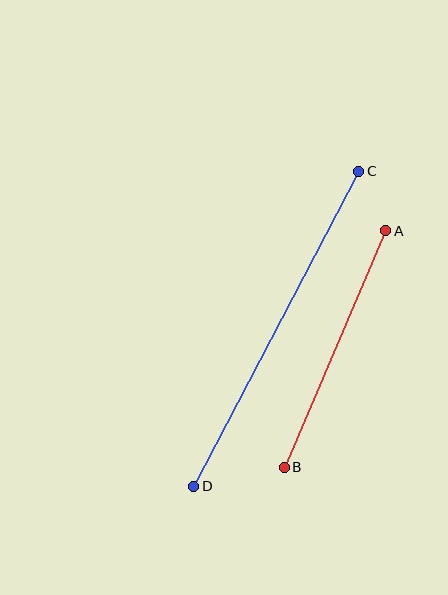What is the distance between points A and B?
The distance is approximately 257 pixels.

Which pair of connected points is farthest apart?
Points C and D are farthest apart.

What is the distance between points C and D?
The distance is approximately 355 pixels.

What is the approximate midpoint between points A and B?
The midpoint is at approximately (335, 349) pixels.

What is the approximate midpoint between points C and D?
The midpoint is at approximately (276, 329) pixels.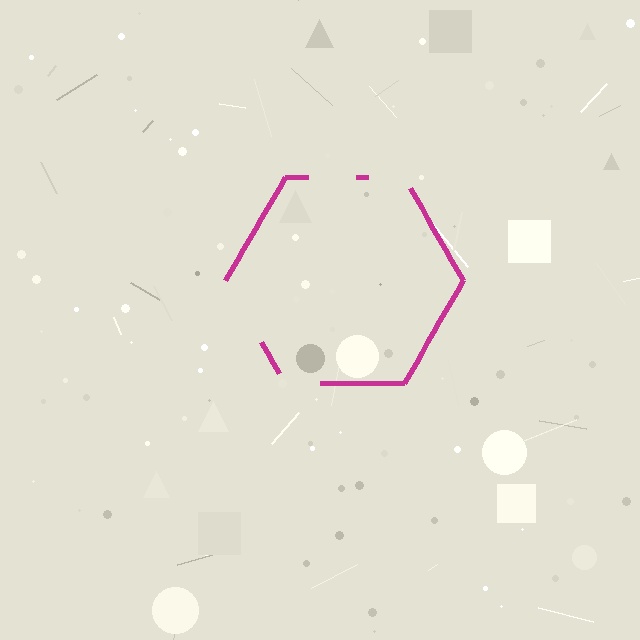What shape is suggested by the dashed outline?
The dashed outline suggests a hexagon.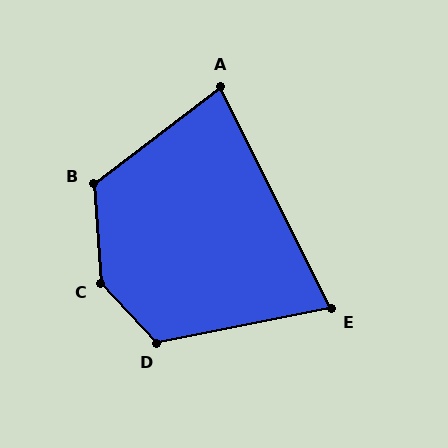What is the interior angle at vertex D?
Approximately 122 degrees (obtuse).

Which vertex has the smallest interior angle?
E, at approximately 75 degrees.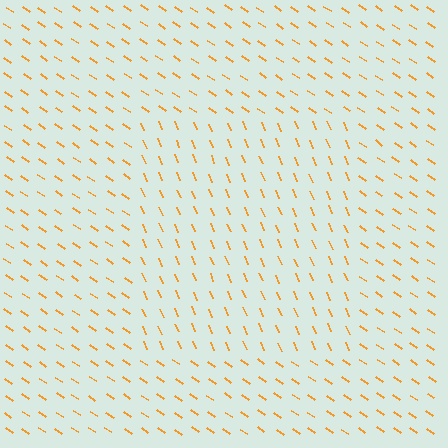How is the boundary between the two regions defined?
The boundary is defined purely by a change in line orientation (approximately 33 degrees difference). All lines are the same color and thickness.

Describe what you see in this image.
The image is filled with small orange line segments. A rectangle region in the image has lines oriented differently from the surrounding lines, creating a visible texture boundary.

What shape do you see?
I see a rectangle.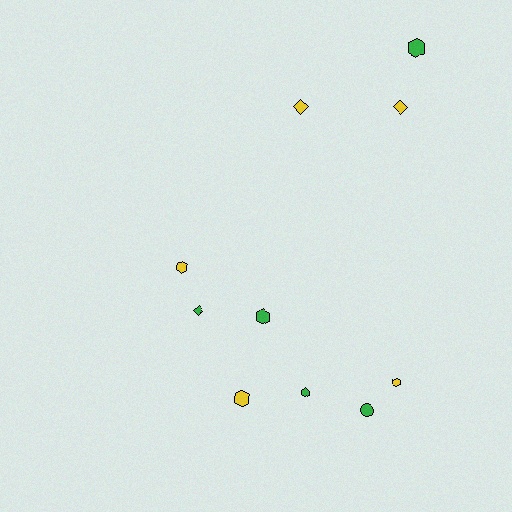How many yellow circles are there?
There are no yellow circles.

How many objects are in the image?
There are 10 objects.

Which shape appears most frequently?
Hexagon, with 6 objects.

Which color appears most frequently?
Green, with 5 objects.